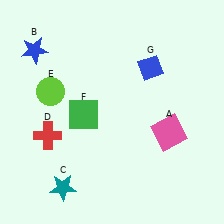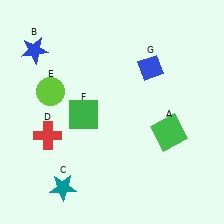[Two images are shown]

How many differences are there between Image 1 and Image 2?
There is 1 difference between the two images.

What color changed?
The square (A) changed from pink in Image 1 to green in Image 2.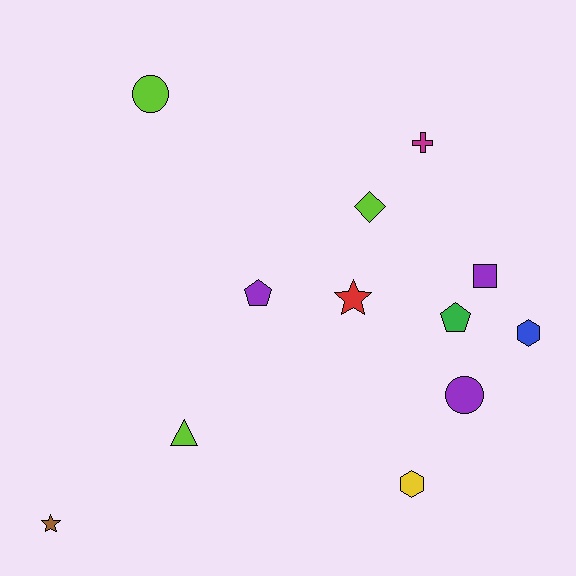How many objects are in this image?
There are 12 objects.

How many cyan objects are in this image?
There are no cyan objects.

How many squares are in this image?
There is 1 square.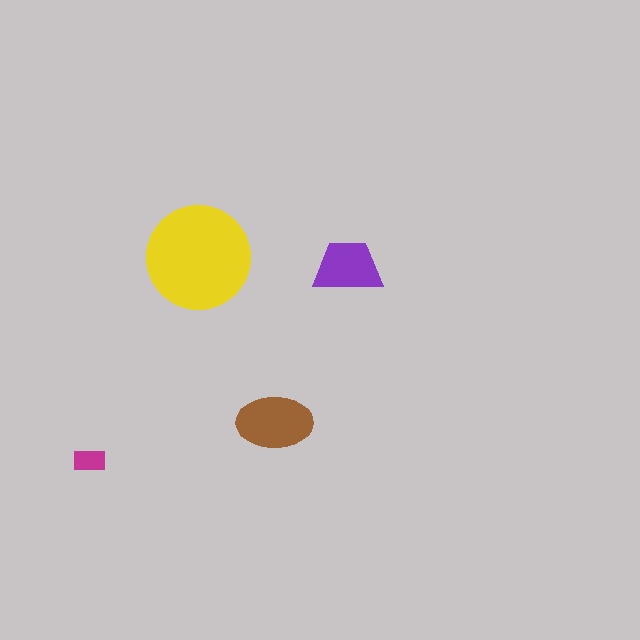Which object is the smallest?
The magenta rectangle.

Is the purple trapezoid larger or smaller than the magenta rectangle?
Larger.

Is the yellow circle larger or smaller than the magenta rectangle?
Larger.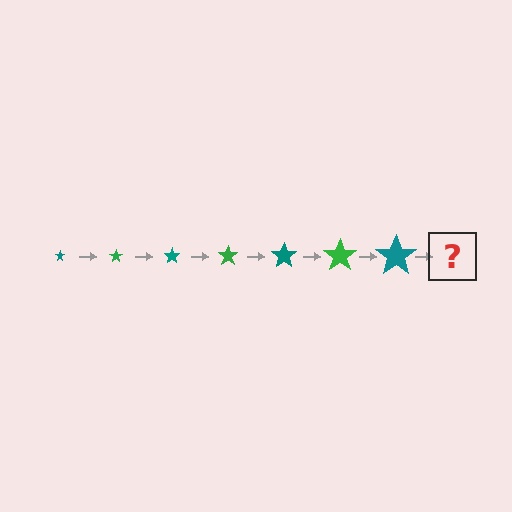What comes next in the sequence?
The next element should be a green star, larger than the previous one.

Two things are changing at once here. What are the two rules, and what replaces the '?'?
The two rules are that the star grows larger each step and the color cycles through teal and green. The '?' should be a green star, larger than the previous one.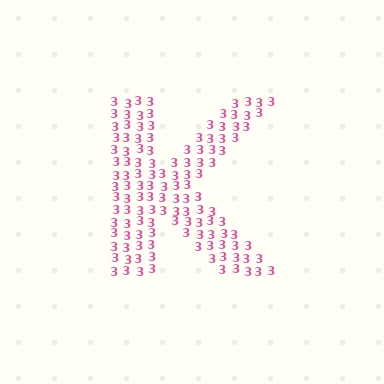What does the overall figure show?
The overall figure shows the letter K.